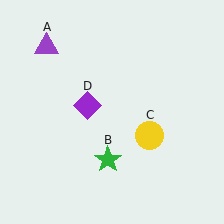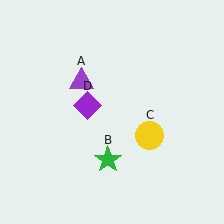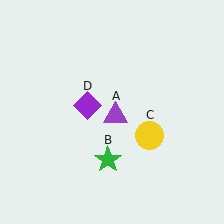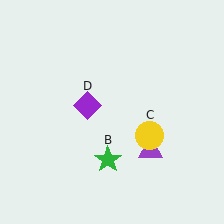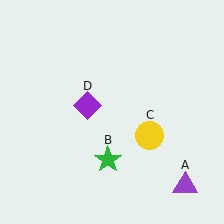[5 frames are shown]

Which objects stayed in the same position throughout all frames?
Green star (object B) and yellow circle (object C) and purple diamond (object D) remained stationary.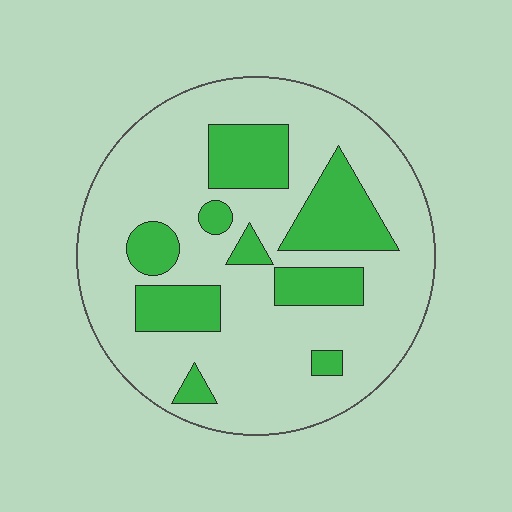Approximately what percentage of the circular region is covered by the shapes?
Approximately 25%.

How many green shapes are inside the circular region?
9.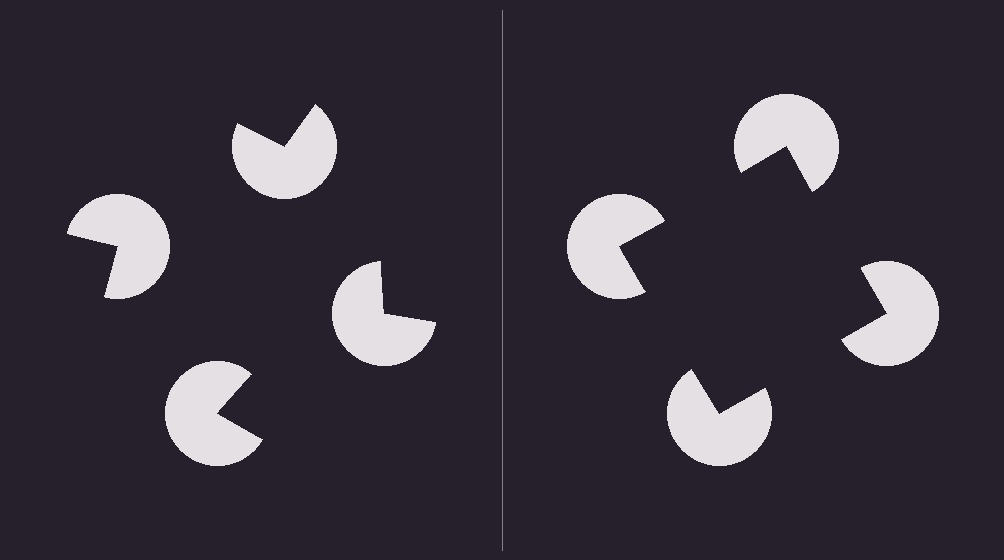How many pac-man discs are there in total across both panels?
8 — 4 on each side.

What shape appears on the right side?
An illusory square.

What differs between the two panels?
The pac-man discs are positioned identically on both sides; only the wedge orientations differ. On the right they align to a square; on the left they are misaligned.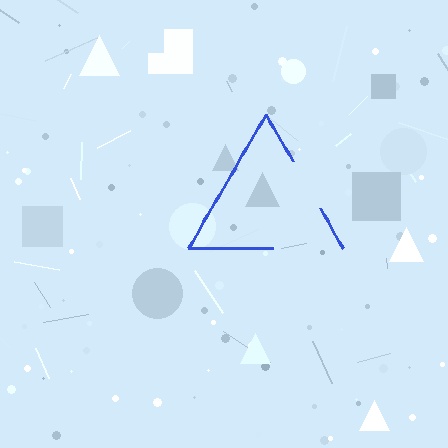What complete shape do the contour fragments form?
The contour fragments form a triangle.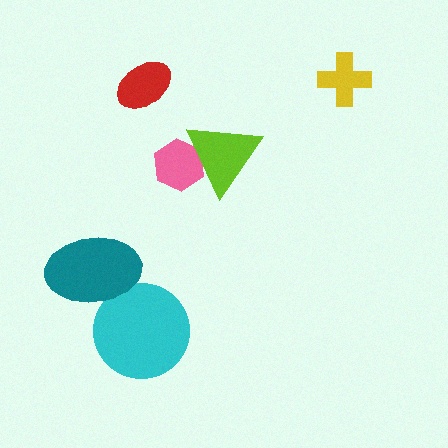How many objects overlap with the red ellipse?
0 objects overlap with the red ellipse.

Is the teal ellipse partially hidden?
No, no other shape covers it.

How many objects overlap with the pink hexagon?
1 object overlaps with the pink hexagon.